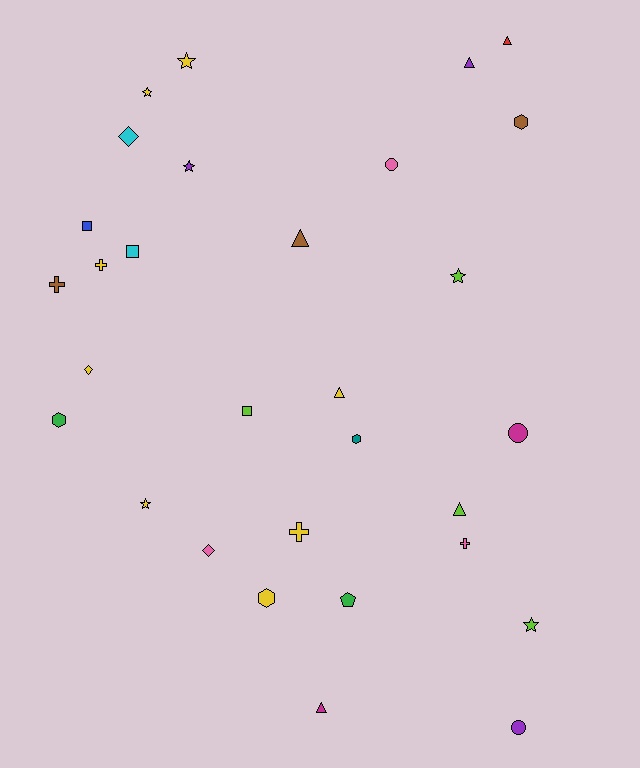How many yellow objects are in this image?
There are 8 yellow objects.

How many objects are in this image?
There are 30 objects.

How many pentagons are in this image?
There is 1 pentagon.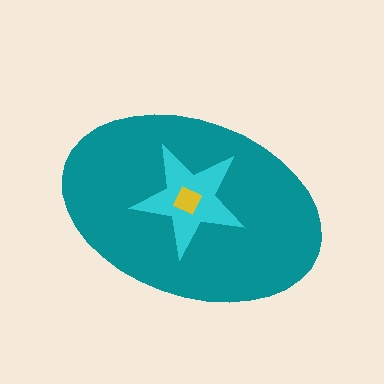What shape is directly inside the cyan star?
The yellow diamond.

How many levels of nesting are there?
3.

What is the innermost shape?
The yellow diamond.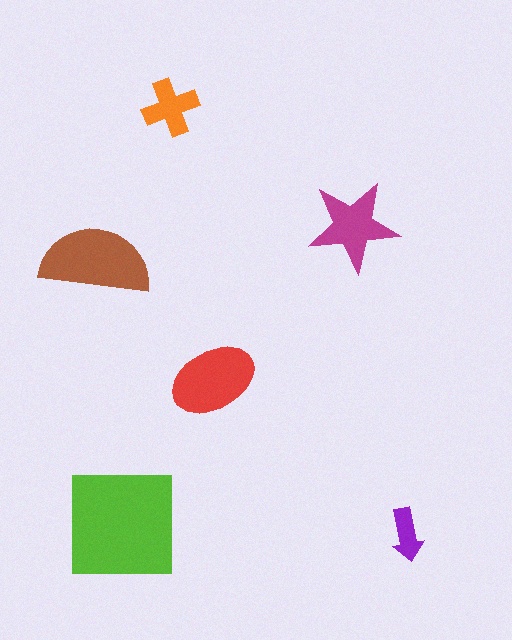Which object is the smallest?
The purple arrow.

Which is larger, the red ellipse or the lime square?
The lime square.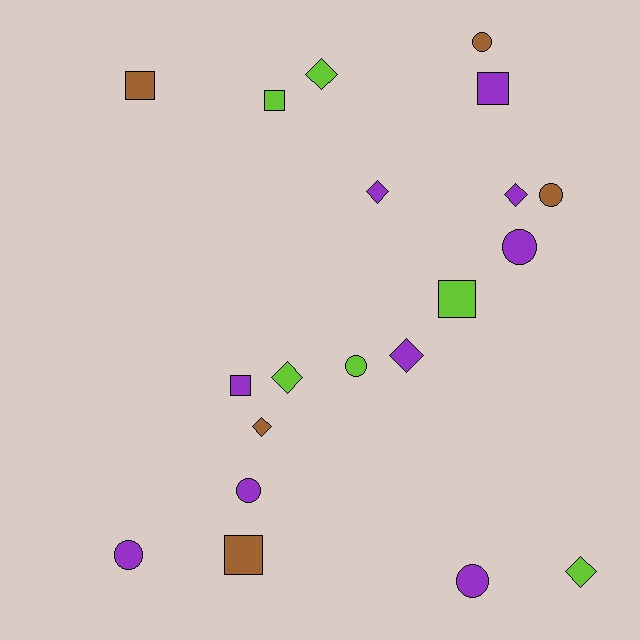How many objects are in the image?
There are 20 objects.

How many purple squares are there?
There are 2 purple squares.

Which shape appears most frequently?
Diamond, with 7 objects.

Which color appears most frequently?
Purple, with 9 objects.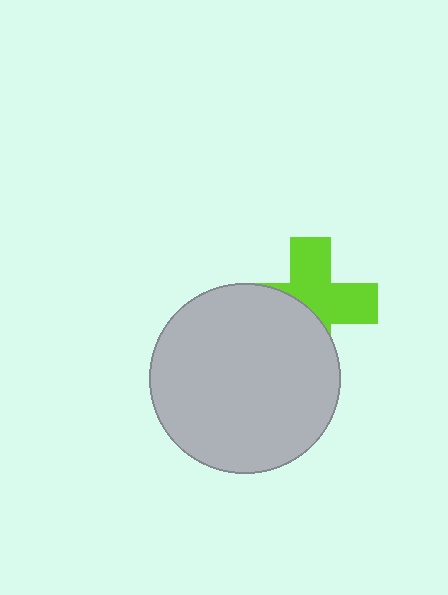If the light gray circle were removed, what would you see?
You would see the complete lime cross.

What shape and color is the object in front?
The object in front is a light gray circle.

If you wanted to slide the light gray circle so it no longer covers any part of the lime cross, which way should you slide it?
Slide it toward the lower-left — that is the most direct way to separate the two shapes.